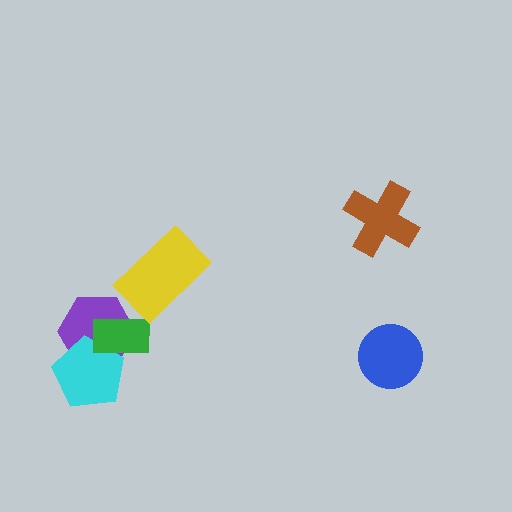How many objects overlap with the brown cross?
0 objects overlap with the brown cross.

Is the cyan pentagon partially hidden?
Yes, it is partially covered by another shape.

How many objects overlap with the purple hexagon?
2 objects overlap with the purple hexagon.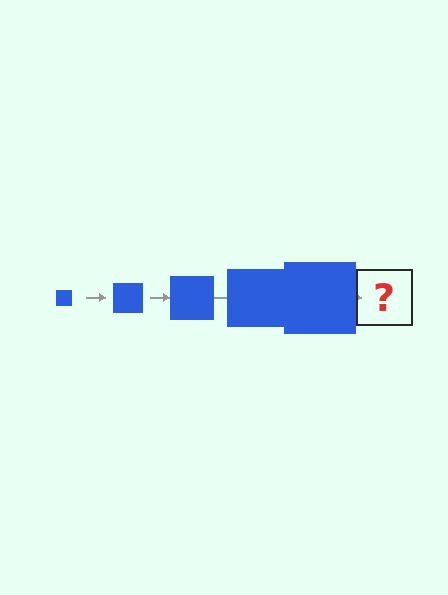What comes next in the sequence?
The next element should be a blue square, larger than the previous one.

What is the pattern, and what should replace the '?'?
The pattern is that the square gets progressively larger each step. The '?' should be a blue square, larger than the previous one.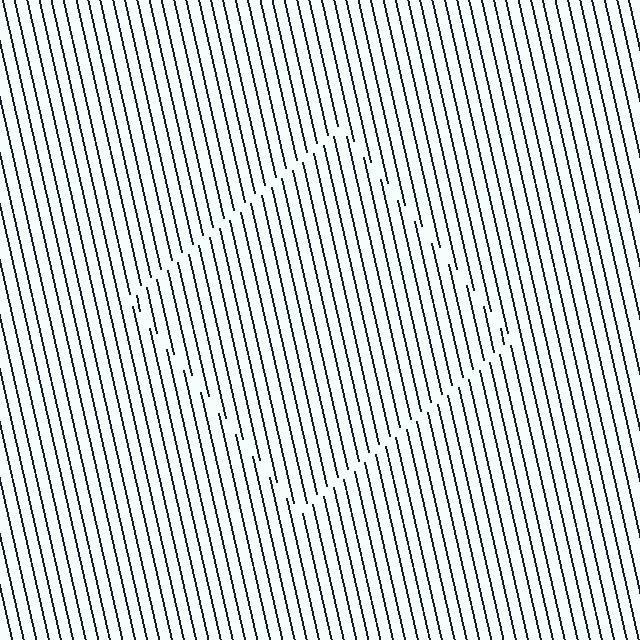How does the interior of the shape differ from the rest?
The interior of the shape contains the same grating, shifted by half a period — the contour is defined by the phase discontinuity where line-ends from the inner and outer gratings abut.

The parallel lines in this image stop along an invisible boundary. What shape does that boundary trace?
An illusory square. The interior of the shape contains the same grating, shifted by half a period — the contour is defined by the phase discontinuity where line-ends from the inner and outer gratings abut.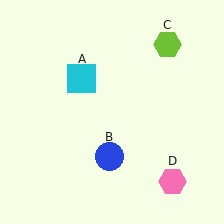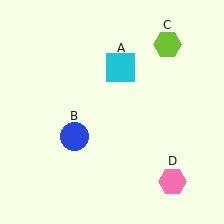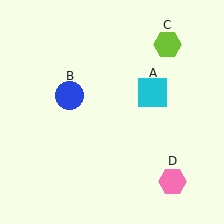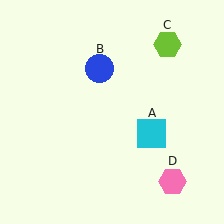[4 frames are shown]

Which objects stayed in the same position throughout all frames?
Lime hexagon (object C) and pink hexagon (object D) remained stationary.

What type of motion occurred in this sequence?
The cyan square (object A), blue circle (object B) rotated clockwise around the center of the scene.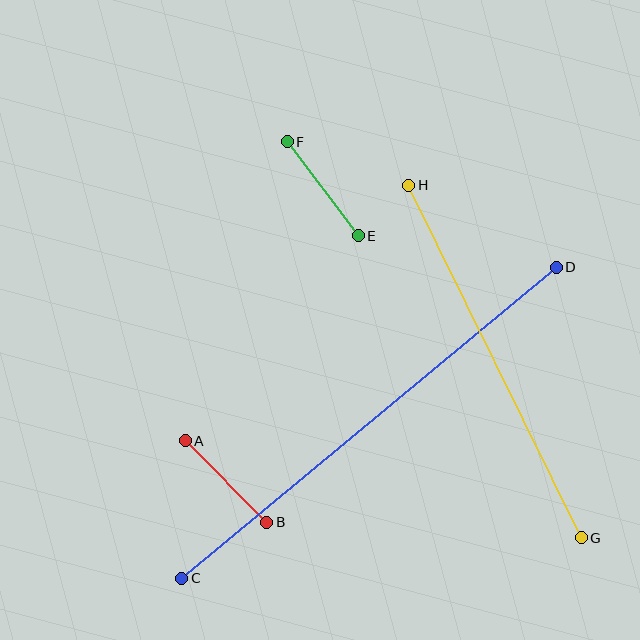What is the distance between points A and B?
The distance is approximately 115 pixels.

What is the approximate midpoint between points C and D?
The midpoint is at approximately (369, 423) pixels.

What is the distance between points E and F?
The distance is approximately 117 pixels.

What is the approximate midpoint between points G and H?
The midpoint is at approximately (495, 361) pixels.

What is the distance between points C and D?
The distance is approximately 487 pixels.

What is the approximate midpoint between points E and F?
The midpoint is at approximately (323, 189) pixels.